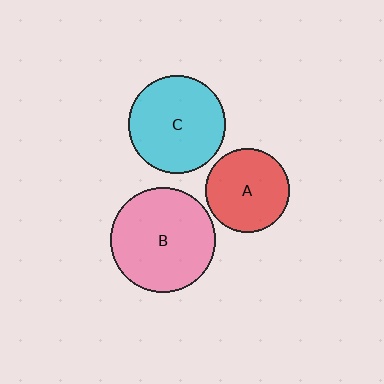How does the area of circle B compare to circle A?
Approximately 1.6 times.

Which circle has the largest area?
Circle B (pink).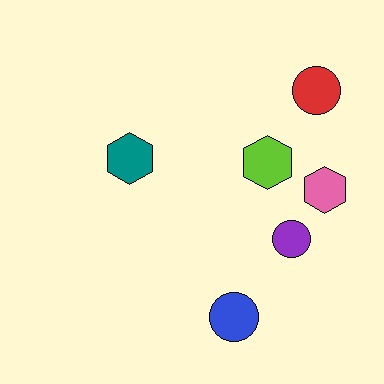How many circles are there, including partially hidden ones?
There are 3 circles.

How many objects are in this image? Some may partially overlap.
There are 6 objects.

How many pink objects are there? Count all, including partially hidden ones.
There is 1 pink object.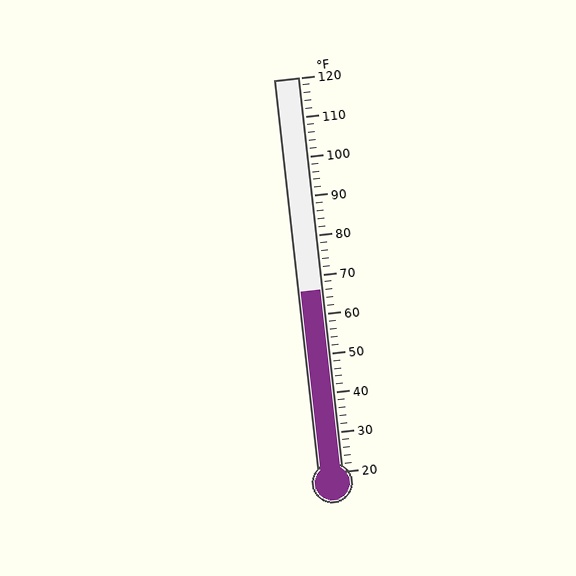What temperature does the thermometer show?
The thermometer shows approximately 66°F.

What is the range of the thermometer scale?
The thermometer scale ranges from 20°F to 120°F.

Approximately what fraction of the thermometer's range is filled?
The thermometer is filled to approximately 45% of its range.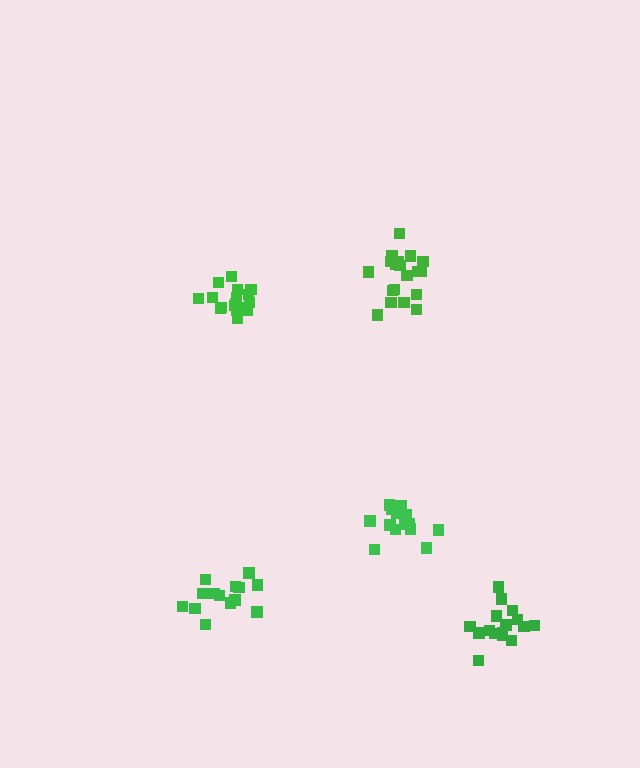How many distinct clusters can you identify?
There are 5 distinct clusters.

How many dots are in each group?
Group 1: 18 dots, Group 2: 14 dots, Group 3: 16 dots, Group 4: 16 dots, Group 5: 19 dots (83 total).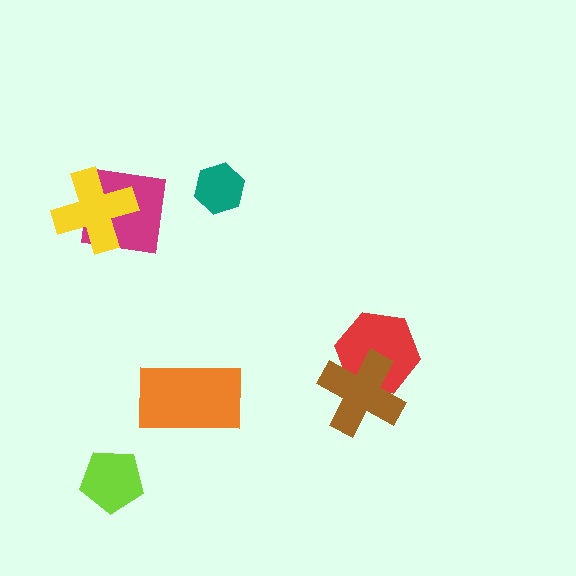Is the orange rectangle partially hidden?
No, no other shape covers it.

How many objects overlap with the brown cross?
1 object overlaps with the brown cross.